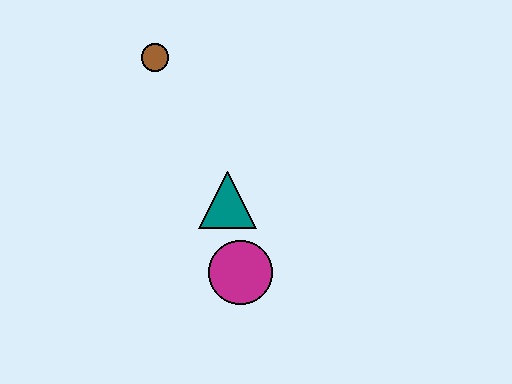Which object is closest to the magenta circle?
The teal triangle is closest to the magenta circle.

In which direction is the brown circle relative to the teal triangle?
The brown circle is above the teal triangle.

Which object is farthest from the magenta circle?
The brown circle is farthest from the magenta circle.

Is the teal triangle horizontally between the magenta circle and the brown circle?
Yes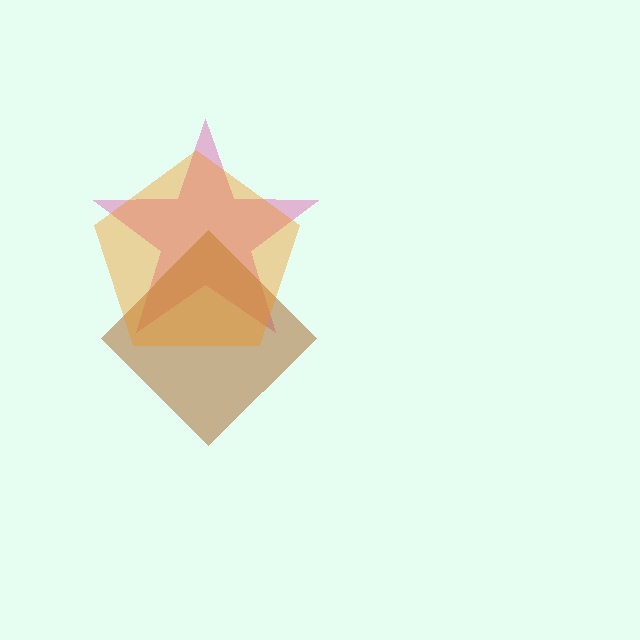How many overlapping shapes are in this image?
There are 3 overlapping shapes in the image.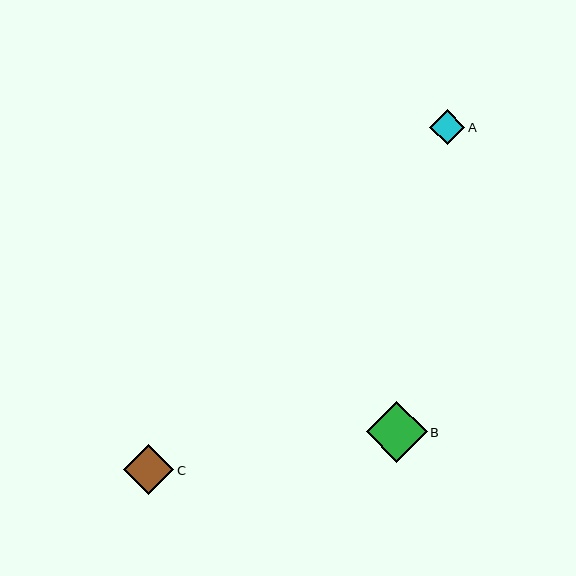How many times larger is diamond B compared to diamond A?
Diamond B is approximately 1.7 times the size of diamond A.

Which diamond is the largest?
Diamond B is the largest with a size of approximately 61 pixels.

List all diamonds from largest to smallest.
From largest to smallest: B, C, A.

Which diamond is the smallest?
Diamond A is the smallest with a size of approximately 36 pixels.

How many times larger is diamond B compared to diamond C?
Diamond B is approximately 1.2 times the size of diamond C.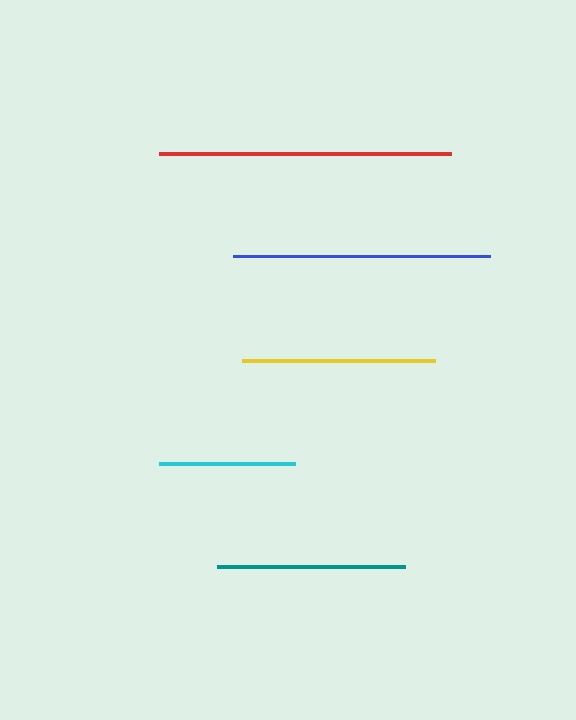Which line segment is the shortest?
The cyan line is the shortest at approximately 136 pixels.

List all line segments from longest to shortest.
From longest to shortest: red, blue, yellow, teal, cyan.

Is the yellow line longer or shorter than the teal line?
The yellow line is longer than the teal line.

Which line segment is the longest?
The red line is the longest at approximately 292 pixels.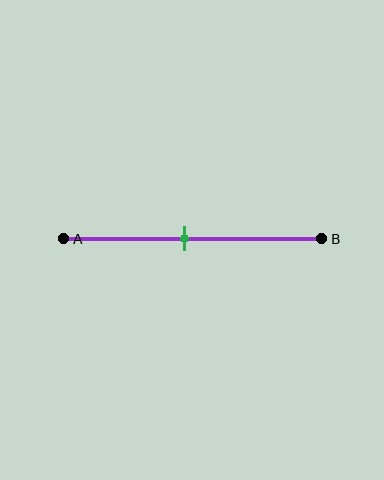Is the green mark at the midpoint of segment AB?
No, the mark is at about 45% from A, not at the 50% midpoint.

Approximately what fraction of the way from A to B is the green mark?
The green mark is approximately 45% of the way from A to B.